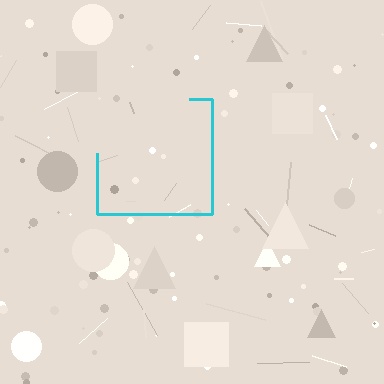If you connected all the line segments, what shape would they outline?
They would outline a square.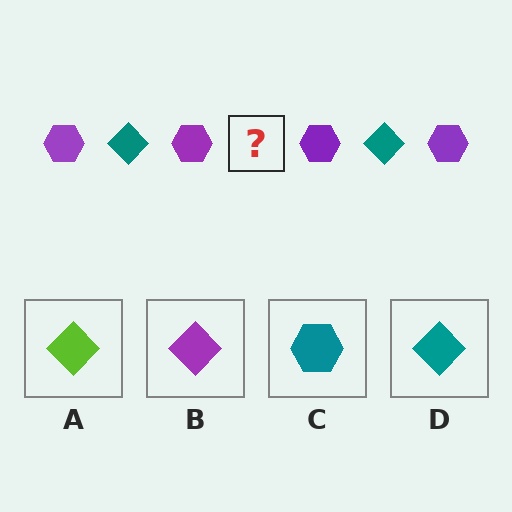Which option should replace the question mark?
Option D.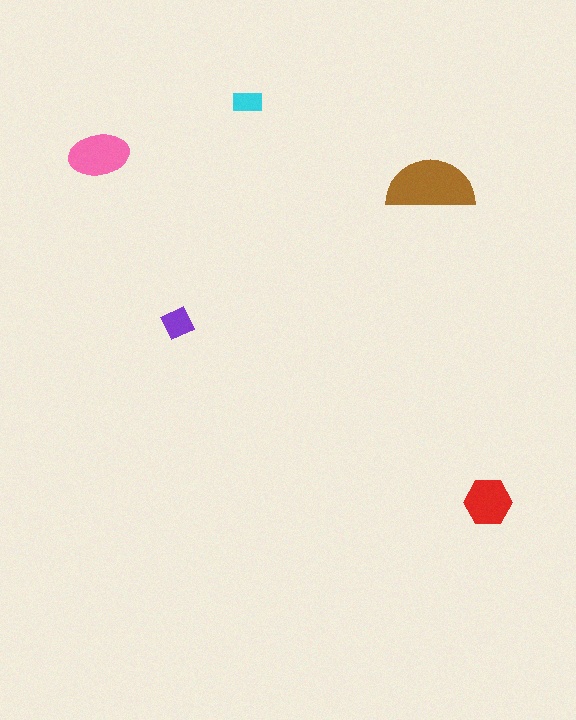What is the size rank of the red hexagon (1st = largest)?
3rd.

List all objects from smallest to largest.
The cyan rectangle, the purple square, the red hexagon, the pink ellipse, the brown semicircle.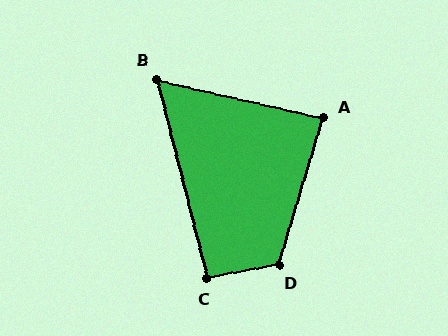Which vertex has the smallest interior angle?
B, at approximately 63 degrees.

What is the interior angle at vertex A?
Approximately 86 degrees (approximately right).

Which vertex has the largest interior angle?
D, at approximately 117 degrees.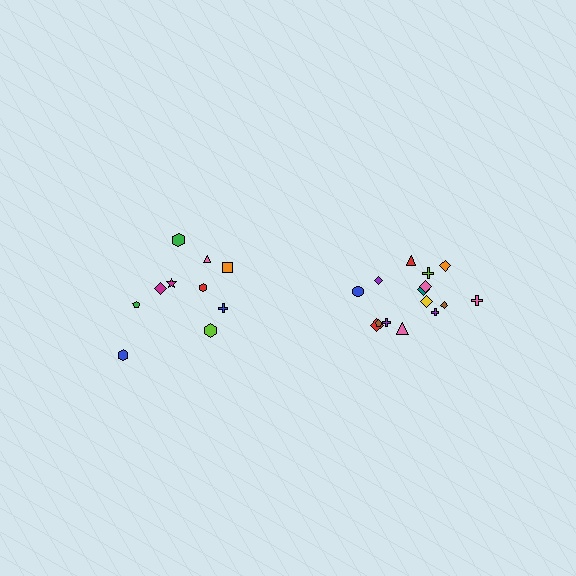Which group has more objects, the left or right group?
The right group.